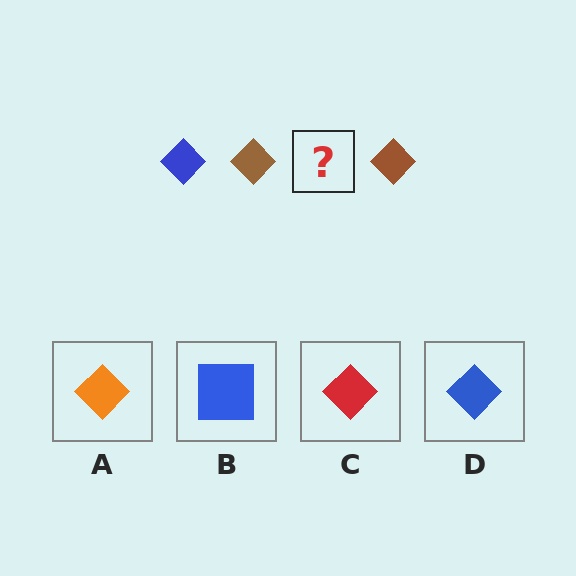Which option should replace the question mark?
Option D.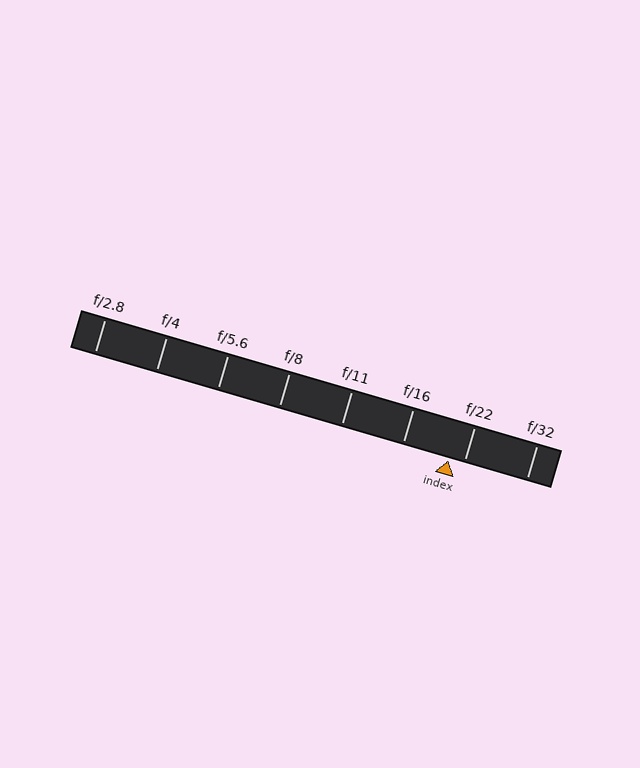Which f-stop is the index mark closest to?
The index mark is closest to f/22.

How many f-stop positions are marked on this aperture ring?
There are 8 f-stop positions marked.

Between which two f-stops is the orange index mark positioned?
The index mark is between f/16 and f/22.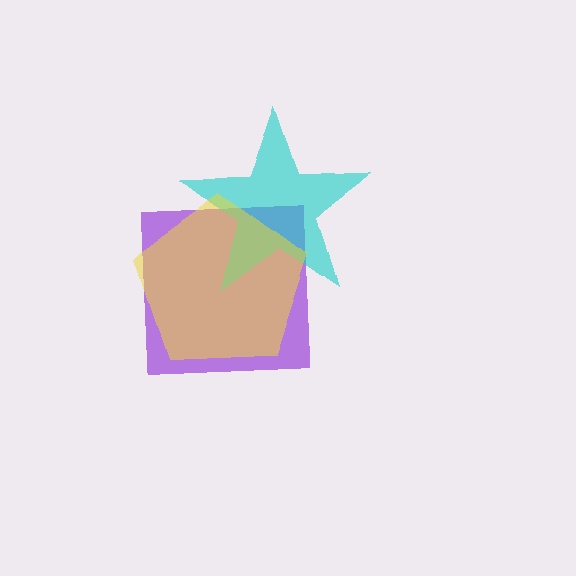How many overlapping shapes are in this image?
There are 3 overlapping shapes in the image.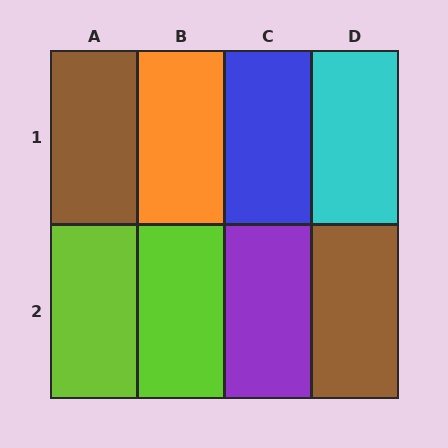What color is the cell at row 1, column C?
Blue.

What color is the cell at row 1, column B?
Orange.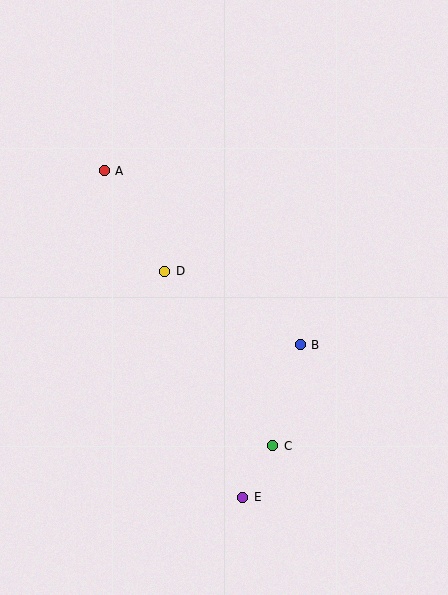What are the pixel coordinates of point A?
Point A is at (104, 171).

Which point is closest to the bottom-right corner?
Point E is closest to the bottom-right corner.